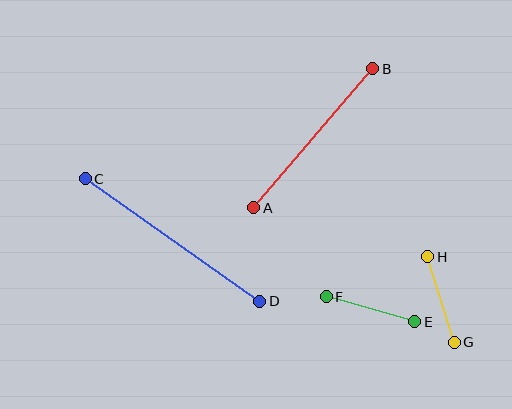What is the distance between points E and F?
The distance is approximately 92 pixels.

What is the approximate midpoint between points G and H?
The midpoint is at approximately (441, 300) pixels.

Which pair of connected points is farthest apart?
Points C and D are farthest apart.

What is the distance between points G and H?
The distance is approximately 89 pixels.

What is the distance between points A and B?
The distance is approximately 183 pixels.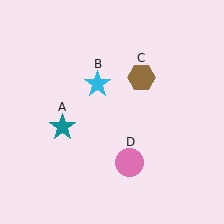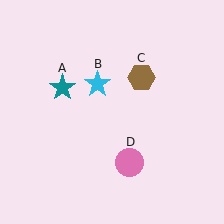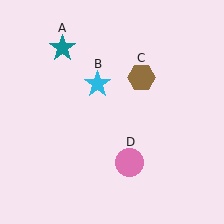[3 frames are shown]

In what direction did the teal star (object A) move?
The teal star (object A) moved up.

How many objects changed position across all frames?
1 object changed position: teal star (object A).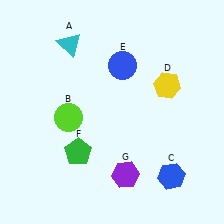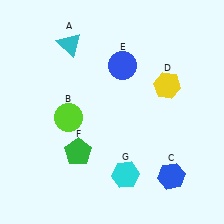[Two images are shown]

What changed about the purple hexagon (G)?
In Image 1, G is purple. In Image 2, it changed to cyan.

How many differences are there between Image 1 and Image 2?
There is 1 difference between the two images.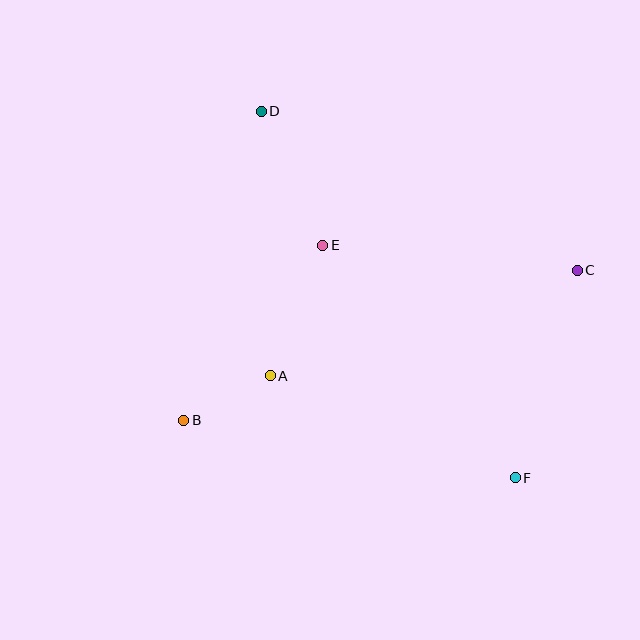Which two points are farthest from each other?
Points D and F are farthest from each other.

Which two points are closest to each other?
Points A and B are closest to each other.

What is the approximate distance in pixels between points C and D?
The distance between C and D is approximately 354 pixels.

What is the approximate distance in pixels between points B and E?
The distance between B and E is approximately 223 pixels.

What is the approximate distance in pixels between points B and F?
The distance between B and F is approximately 336 pixels.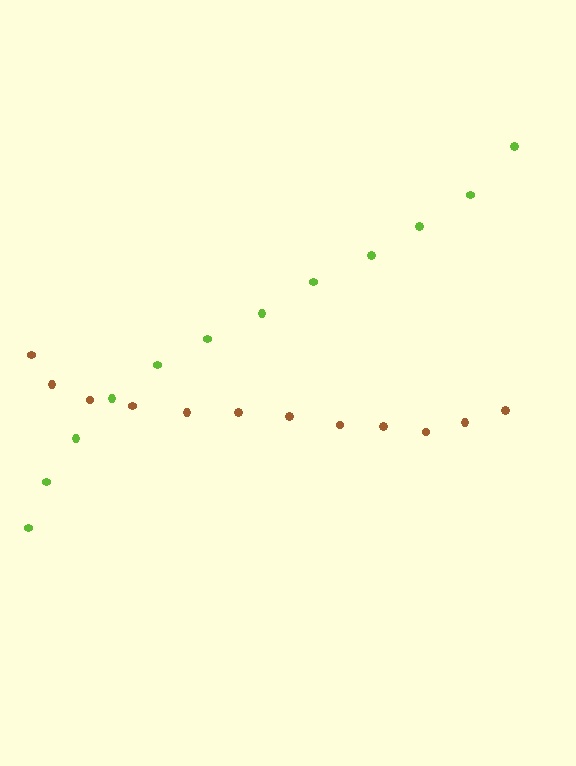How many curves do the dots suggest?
There are 2 distinct paths.